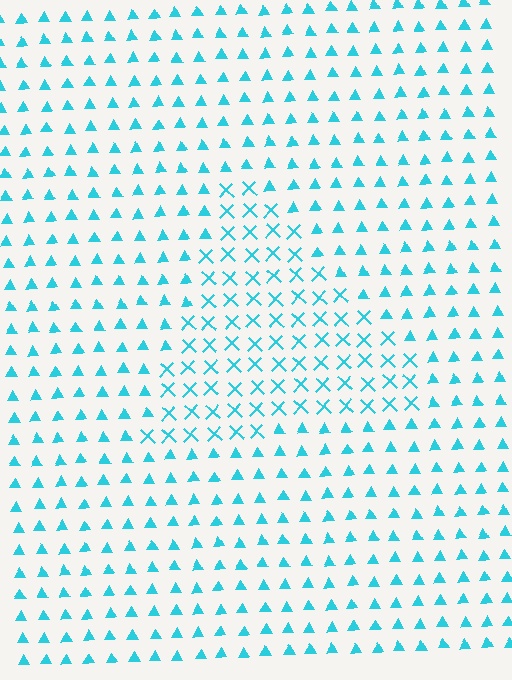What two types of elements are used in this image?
The image uses X marks inside the triangle region and triangles outside it.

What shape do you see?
I see a triangle.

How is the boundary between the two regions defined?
The boundary is defined by a change in element shape: X marks inside vs. triangles outside. All elements share the same color and spacing.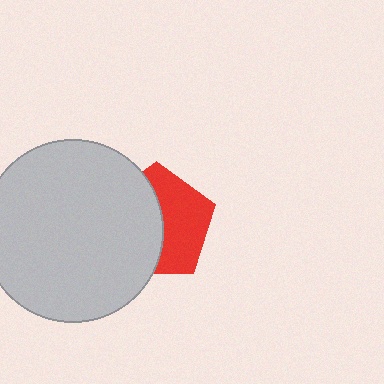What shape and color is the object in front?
The object in front is a light gray circle.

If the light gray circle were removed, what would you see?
You would see the complete red pentagon.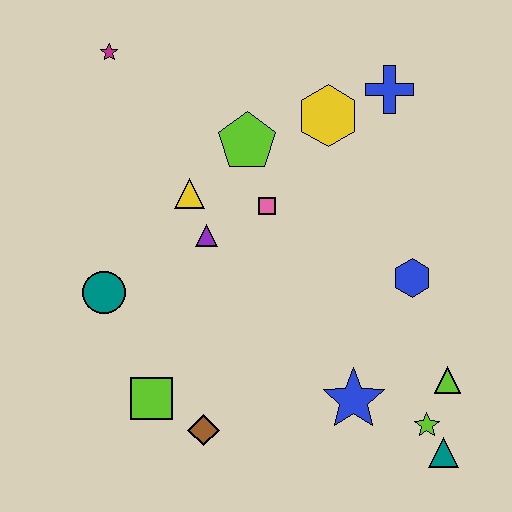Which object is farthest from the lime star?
The magenta star is farthest from the lime star.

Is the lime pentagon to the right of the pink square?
No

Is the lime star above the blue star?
No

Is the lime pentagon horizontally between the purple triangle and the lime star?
Yes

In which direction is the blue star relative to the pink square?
The blue star is below the pink square.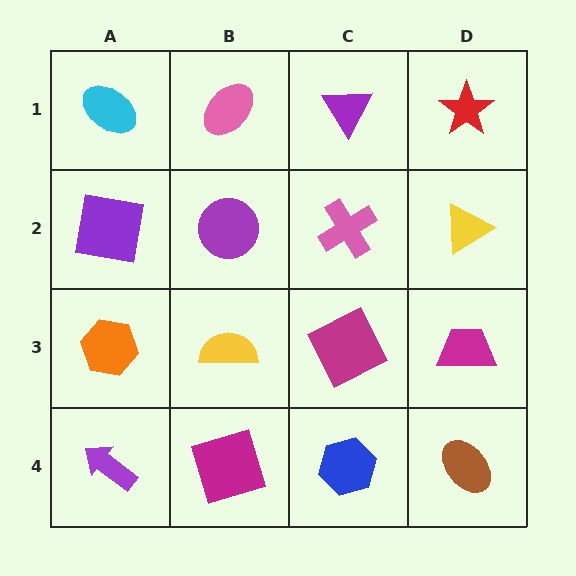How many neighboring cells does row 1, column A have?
2.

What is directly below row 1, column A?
A purple square.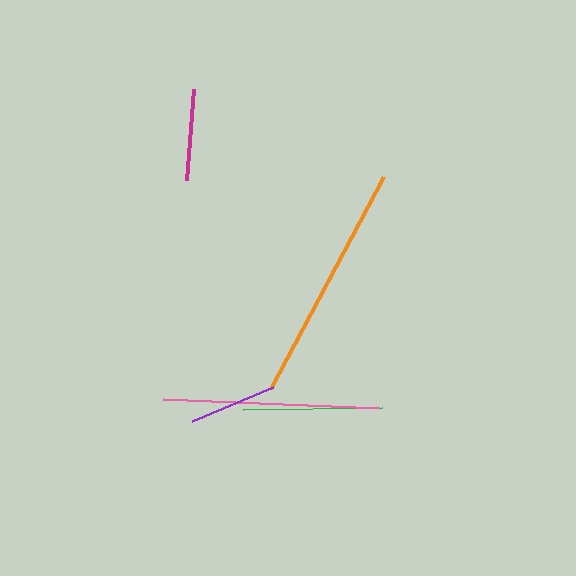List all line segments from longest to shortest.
From longest to shortest: orange, pink, green, magenta, purple.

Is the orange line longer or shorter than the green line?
The orange line is longer than the green line.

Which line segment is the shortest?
The purple line is the shortest at approximately 89 pixels.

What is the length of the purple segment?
The purple segment is approximately 89 pixels long.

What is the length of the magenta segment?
The magenta segment is approximately 91 pixels long.